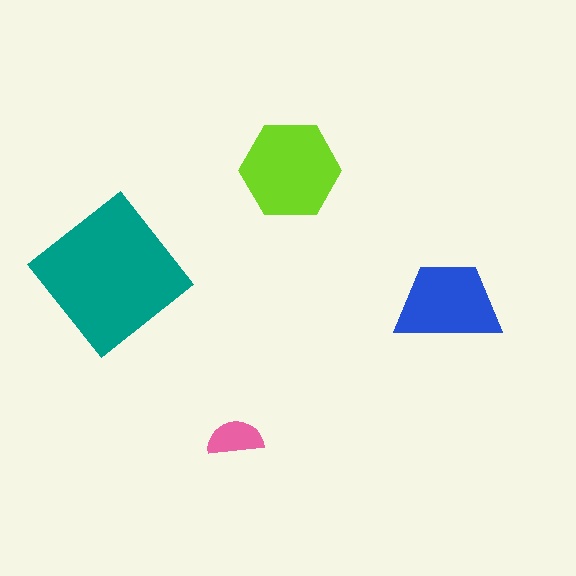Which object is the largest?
The teal diamond.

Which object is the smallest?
The pink semicircle.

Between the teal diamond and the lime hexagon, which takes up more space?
The teal diamond.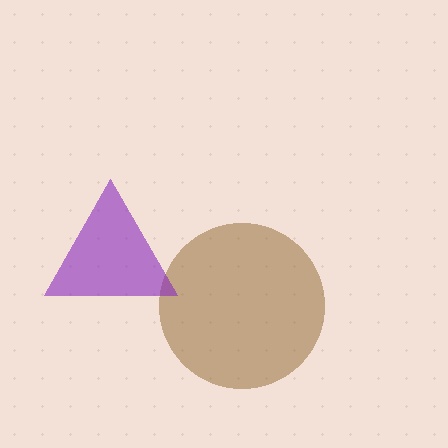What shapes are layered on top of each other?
The layered shapes are: a brown circle, a purple triangle.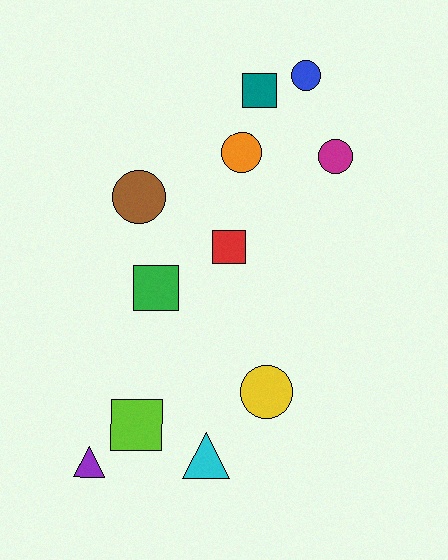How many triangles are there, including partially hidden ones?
There are 2 triangles.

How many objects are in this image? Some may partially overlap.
There are 11 objects.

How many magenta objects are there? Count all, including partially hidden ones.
There is 1 magenta object.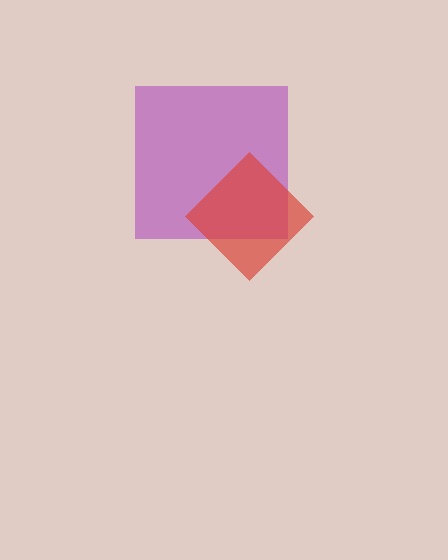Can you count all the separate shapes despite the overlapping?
Yes, there are 2 separate shapes.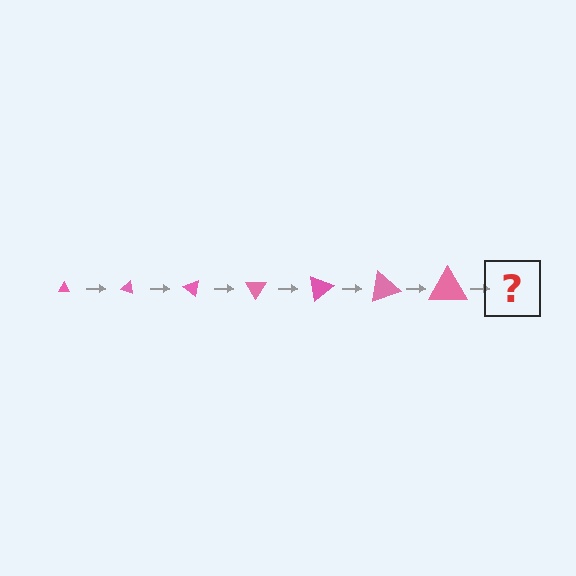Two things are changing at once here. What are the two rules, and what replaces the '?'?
The two rules are that the triangle grows larger each step and it rotates 20 degrees each step. The '?' should be a triangle, larger than the previous one and rotated 140 degrees from the start.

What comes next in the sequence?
The next element should be a triangle, larger than the previous one and rotated 140 degrees from the start.